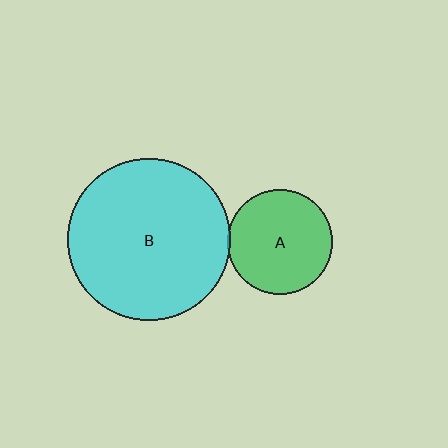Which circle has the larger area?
Circle B (cyan).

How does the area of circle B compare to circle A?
Approximately 2.4 times.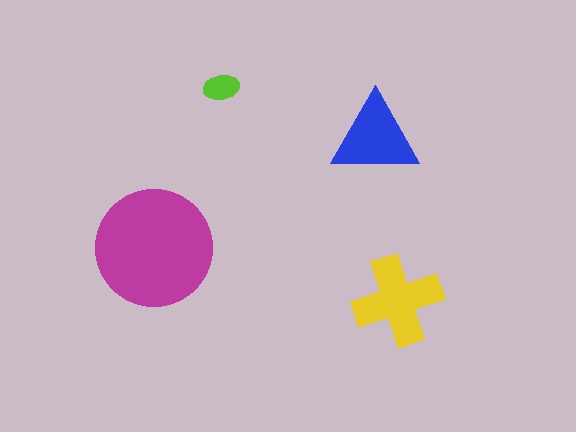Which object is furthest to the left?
The magenta circle is leftmost.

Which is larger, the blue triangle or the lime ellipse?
The blue triangle.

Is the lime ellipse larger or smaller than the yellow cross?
Smaller.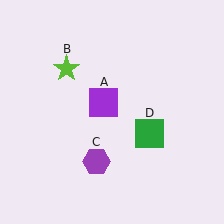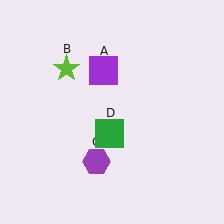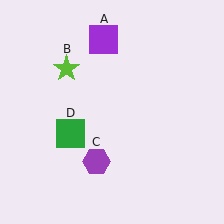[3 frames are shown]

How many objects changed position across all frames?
2 objects changed position: purple square (object A), green square (object D).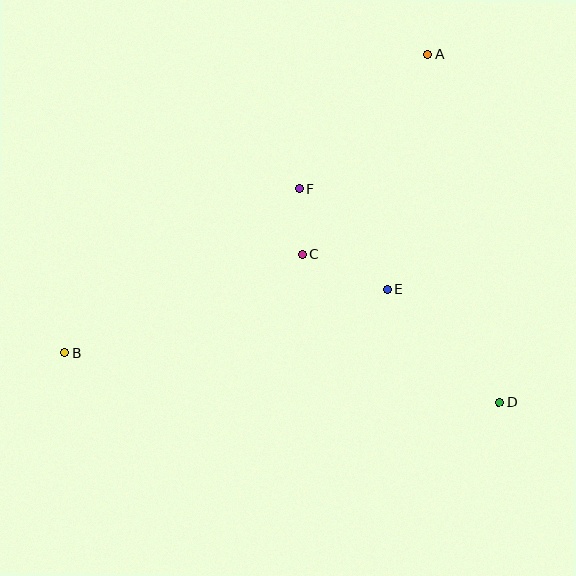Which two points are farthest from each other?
Points A and B are farthest from each other.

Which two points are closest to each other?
Points C and F are closest to each other.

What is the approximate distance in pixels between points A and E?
The distance between A and E is approximately 239 pixels.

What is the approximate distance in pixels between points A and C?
The distance between A and C is approximately 236 pixels.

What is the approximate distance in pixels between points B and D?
The distance between B and D is approximately 437 pixels.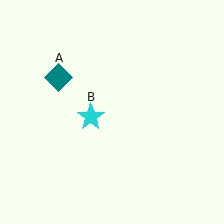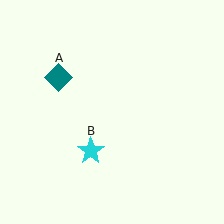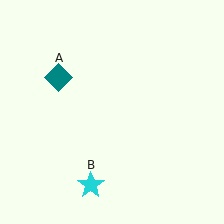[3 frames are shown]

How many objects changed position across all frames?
1 object changed position: cyan star (object B).